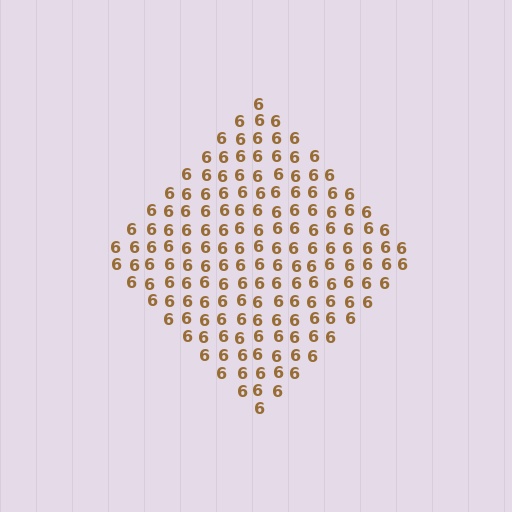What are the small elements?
The small elements are digit 6's.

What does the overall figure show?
The overall figure shows a diamond.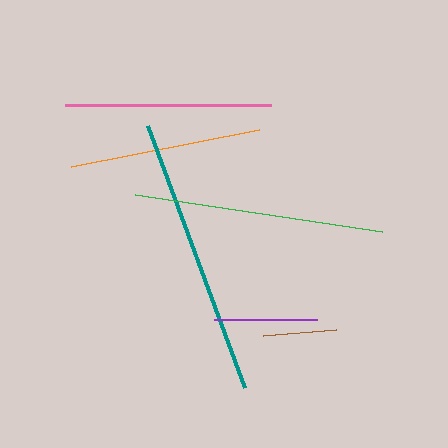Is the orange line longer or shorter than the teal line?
The teal line is longer than the orange line.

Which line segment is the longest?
The teal line is the longest at approximately 280 pixels.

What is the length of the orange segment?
The orange segment is approximately 192 pixels long.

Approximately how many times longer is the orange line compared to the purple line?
The orange line is approximately 1.9 times the length of the purple line.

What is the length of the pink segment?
The pink segment is approximately 207 pixels long.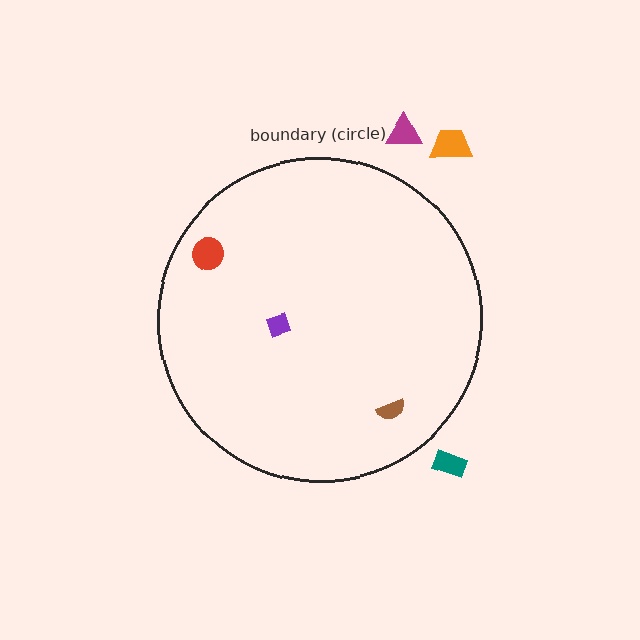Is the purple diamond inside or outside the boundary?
Inside.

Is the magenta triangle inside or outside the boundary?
Outside.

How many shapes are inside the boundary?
3 inside, 3 outside.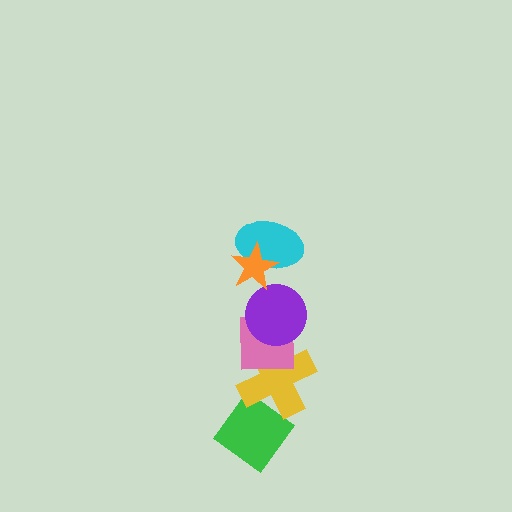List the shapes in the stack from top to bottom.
From top to bottom: the orange star, the cyan ellipse, the purple circle, the pink square, the yellow cross, the green diamond.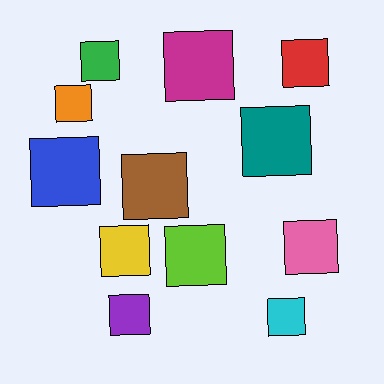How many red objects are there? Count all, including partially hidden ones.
There is 1 red object.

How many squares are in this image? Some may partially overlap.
There are 12 squares.